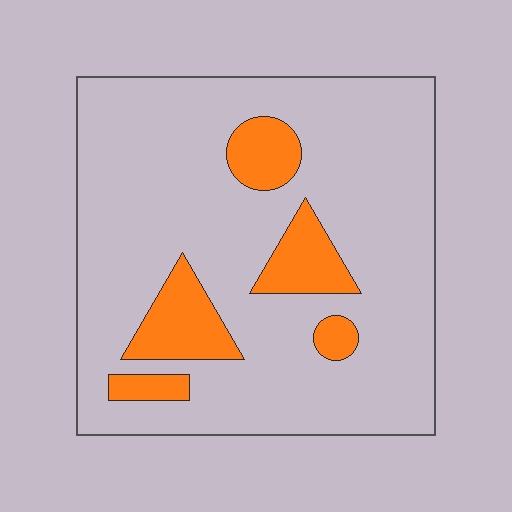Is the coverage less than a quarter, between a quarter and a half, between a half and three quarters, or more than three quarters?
Less than a quarter.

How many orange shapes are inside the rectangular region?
5.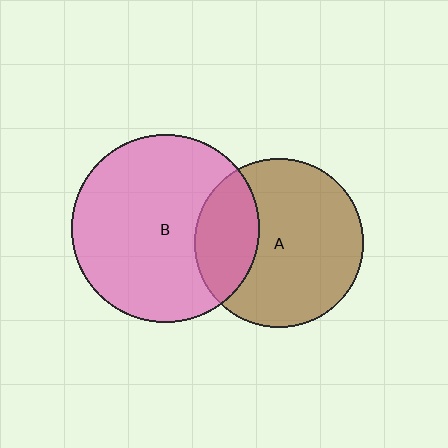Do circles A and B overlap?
Yes.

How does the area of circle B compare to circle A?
Approximately 1.2 times.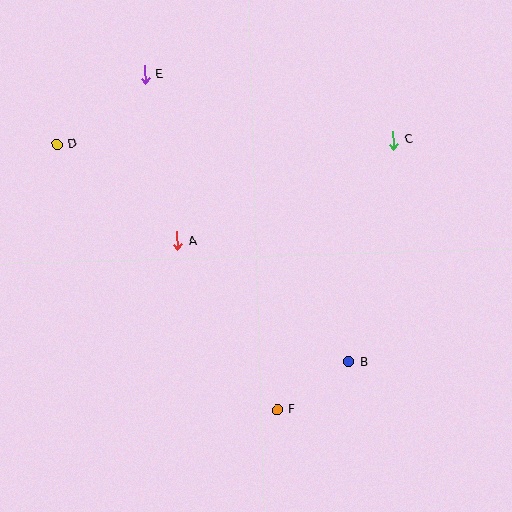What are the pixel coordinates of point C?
Point C is at (393, 140).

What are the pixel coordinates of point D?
Point D is at (57, 144).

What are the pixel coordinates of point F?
Point F is at (277, 410).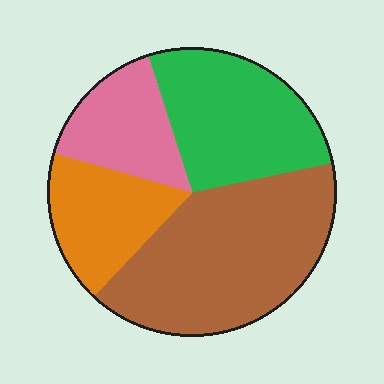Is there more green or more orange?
Green.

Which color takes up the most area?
Brown, at roughly 40%.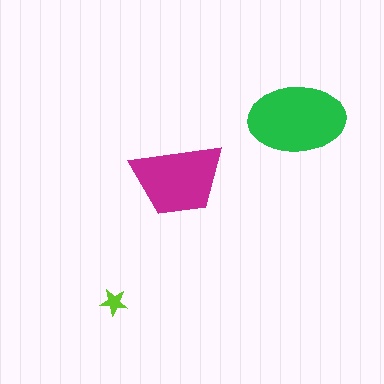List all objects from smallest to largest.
The lime star, the magenta trapezoid, the green ellipse.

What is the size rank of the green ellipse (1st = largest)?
1st.